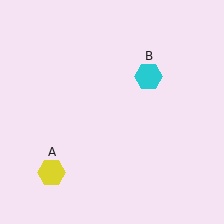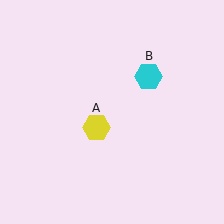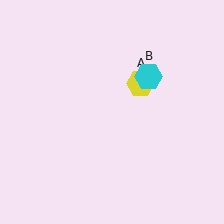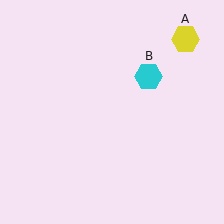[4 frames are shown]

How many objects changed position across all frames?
1 object changed position: yellow hexagon (object A).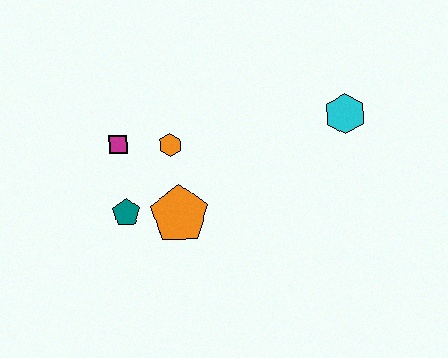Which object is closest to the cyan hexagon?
The orange hexagon is closest to the cyan hexagon.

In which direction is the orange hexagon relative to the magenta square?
The orange hexagon is to the right of the magenta square.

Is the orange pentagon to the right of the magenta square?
Yes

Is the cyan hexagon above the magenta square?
Yes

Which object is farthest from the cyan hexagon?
The teal pentagon is farthest from the cyan hexagon.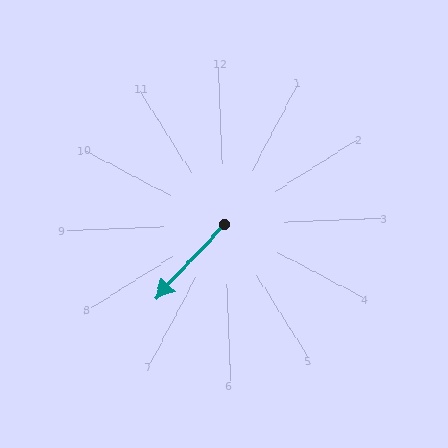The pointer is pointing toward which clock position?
Roughly 8 o'clock.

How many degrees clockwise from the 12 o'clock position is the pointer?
Approximately 225 degrees.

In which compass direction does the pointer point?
Southwest.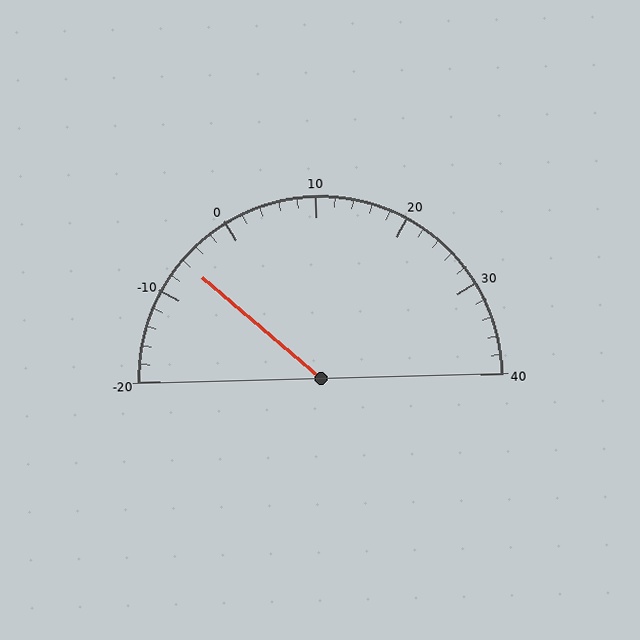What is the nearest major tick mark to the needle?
The nearest major tick mark is -10.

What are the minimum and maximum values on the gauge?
The gauge ranges from -20 to 40.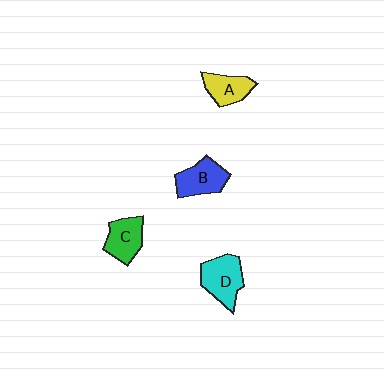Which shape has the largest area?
Shape D (cyan).